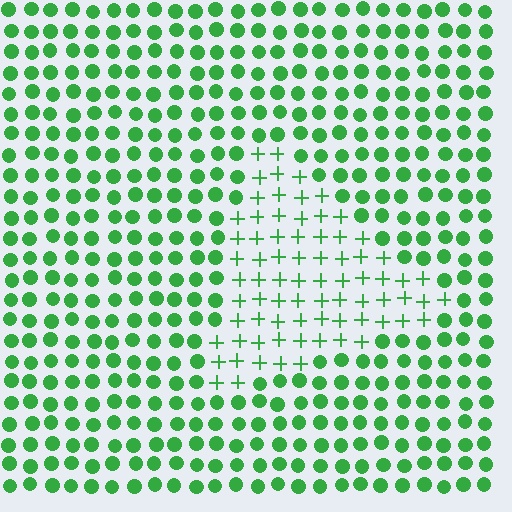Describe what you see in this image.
The image is filled with small green elements arranged in a uniform grid. A triangle-shaped region contains plus signs, while the surrounding area contains circles. The boundary is defined purely by the change in element shape.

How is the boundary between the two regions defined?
The boundary is defined by a change in element shape: plus signs inside vs. circles outside. All elements share the same color and spacing.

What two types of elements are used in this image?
The image uses plus signs inside the triangle region and circles outside it.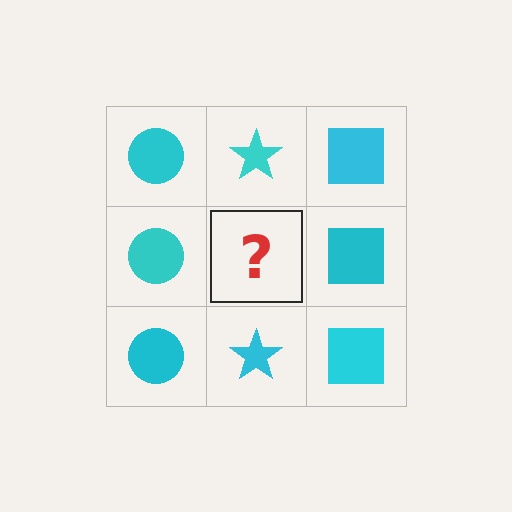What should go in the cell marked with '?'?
The missing cell should contain a cyan star.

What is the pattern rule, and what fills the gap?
The rule is that each column has a consistent shape. The gap should be filled with a cyan star.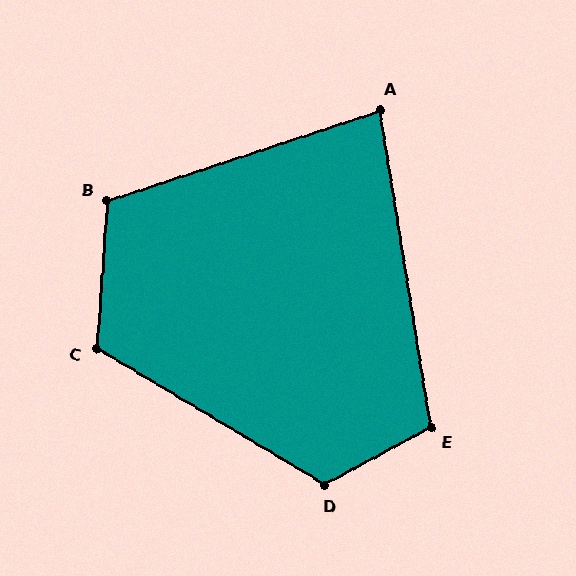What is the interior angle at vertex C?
Approximately 117 degrees (obtuse).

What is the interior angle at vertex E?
Approximately 109 degrees (obtuse).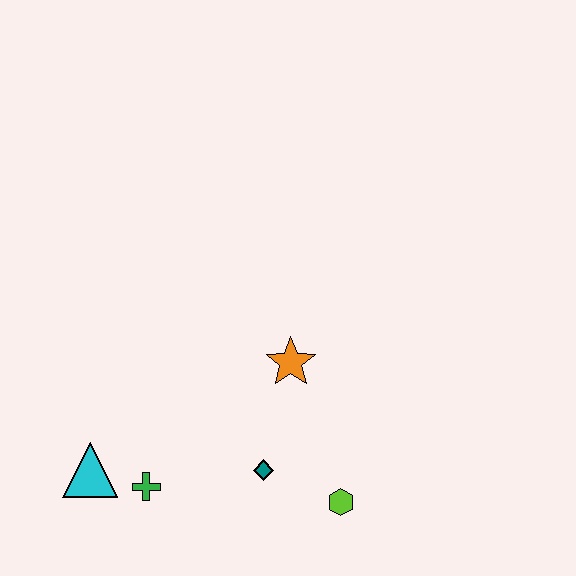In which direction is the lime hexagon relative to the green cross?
The lime hexagon is to the right of the green cross.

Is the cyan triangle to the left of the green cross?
Yes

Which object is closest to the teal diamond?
The lime hexagon is closest to the teal diamond.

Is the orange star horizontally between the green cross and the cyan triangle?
No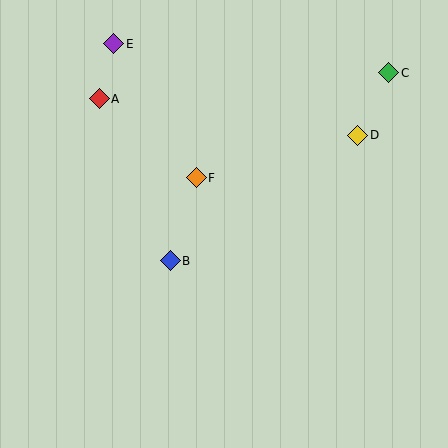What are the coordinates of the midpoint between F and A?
The midpoint between F and A is at (148, 138).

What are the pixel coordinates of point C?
Point C is at (389, 73).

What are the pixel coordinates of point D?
Point D is at (358, 135).